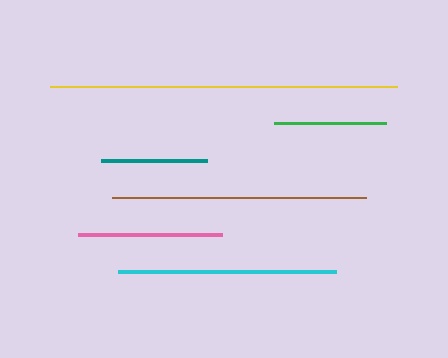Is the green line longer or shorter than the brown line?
The brown line is longer than the green line.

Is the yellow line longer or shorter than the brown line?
The yellow line is longer than the brown line.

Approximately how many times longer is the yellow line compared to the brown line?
The yellow line is approximately 1.4 times the length of the brown line.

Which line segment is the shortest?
The teal line is the shortest at approximately 106 pixels.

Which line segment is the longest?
The yellow line is the longest at approximately 348 pixels.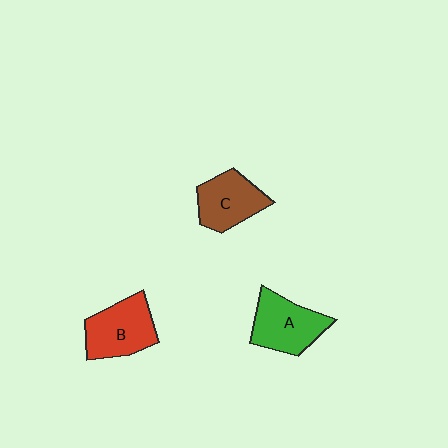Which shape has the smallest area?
Shape C (brown).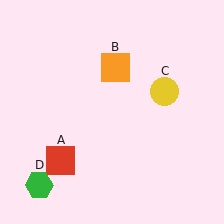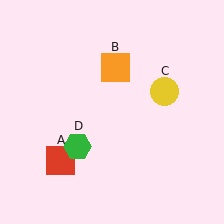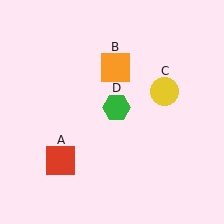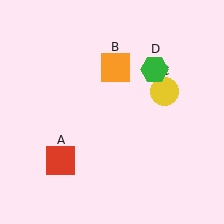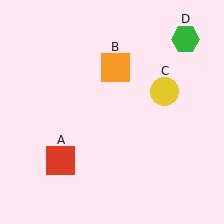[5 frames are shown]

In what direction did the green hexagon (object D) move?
The green hexagon (object D) moved up and to the right.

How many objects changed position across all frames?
1 object changed position: green hexagon (object D).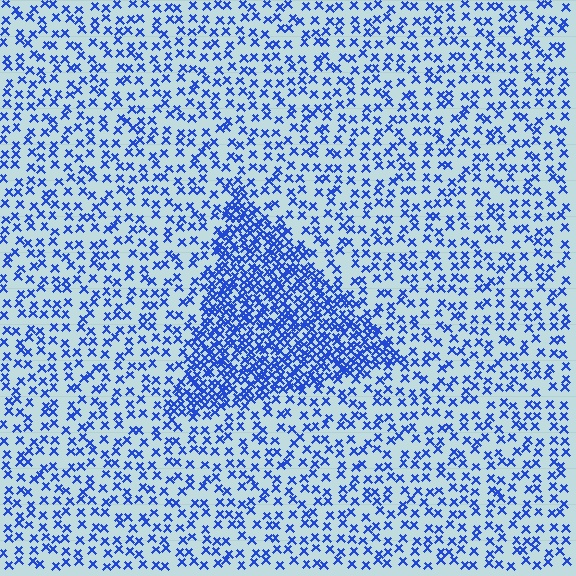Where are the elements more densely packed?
The elements are more densely packed inside the triangle boundary.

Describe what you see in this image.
The image contains small blue elements arranged at two different densities. A triangle-shaped region is visible where the elements are more densely packed than the surrounding area.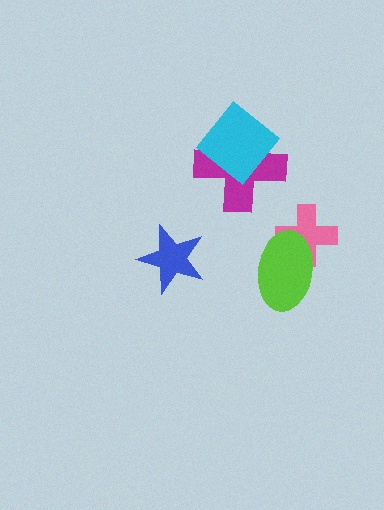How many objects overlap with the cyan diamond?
1 object overlaps with the cyan diamond.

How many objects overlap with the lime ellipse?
1 object overlaps with the lime ellipse.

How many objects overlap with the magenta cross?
1 object overlaps with the magenta cross.